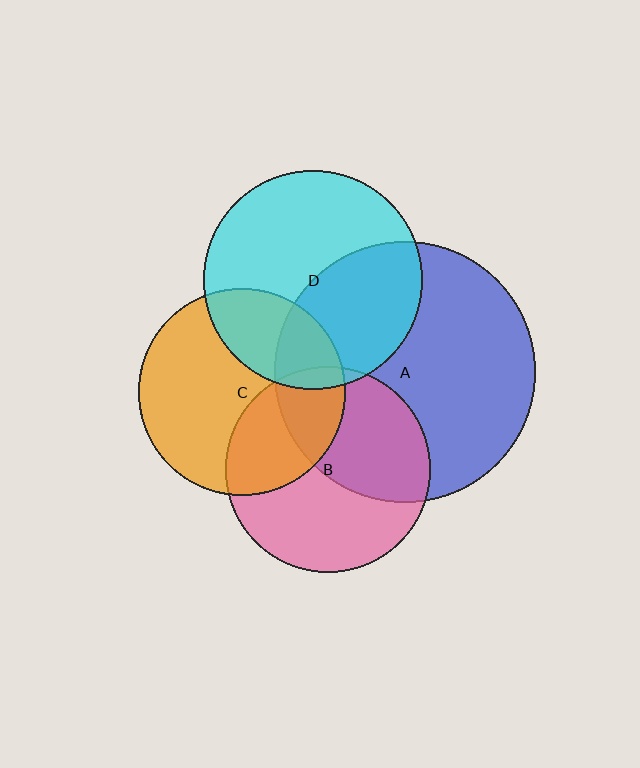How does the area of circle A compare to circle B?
Approximately 1.6 times.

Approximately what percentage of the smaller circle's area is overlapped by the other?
Approximately 30%.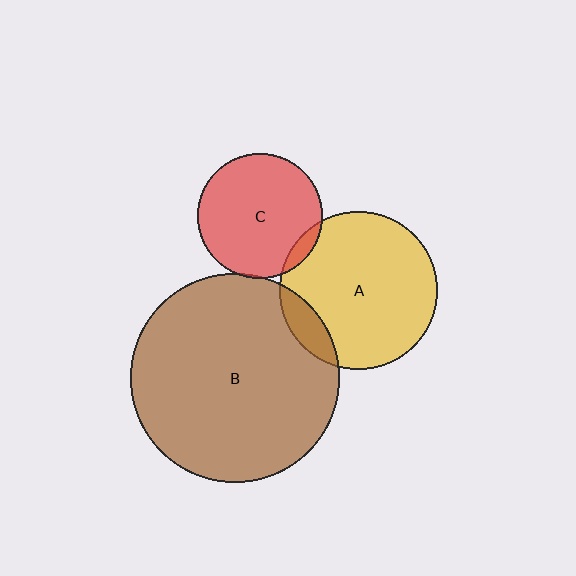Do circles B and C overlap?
Yes.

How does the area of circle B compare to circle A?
Approximately 1.7 times.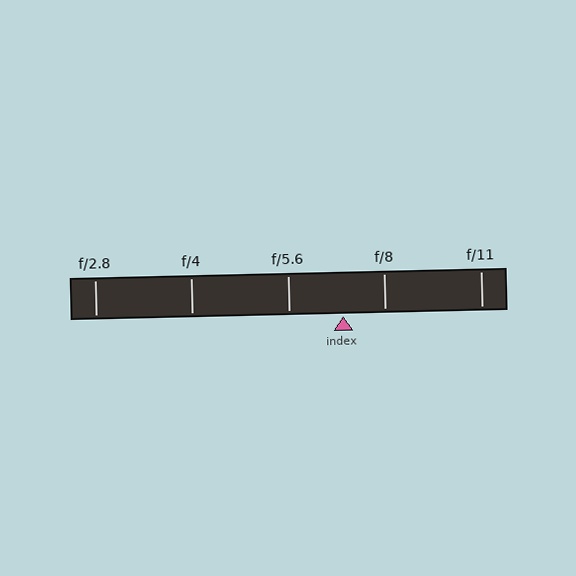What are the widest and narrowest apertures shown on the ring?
The widest aperture shown is f/2.8 and the narrowest is f/11.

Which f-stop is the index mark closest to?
The index mark is closest to f/8.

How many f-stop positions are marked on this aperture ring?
There are 5 f-stop positions marked.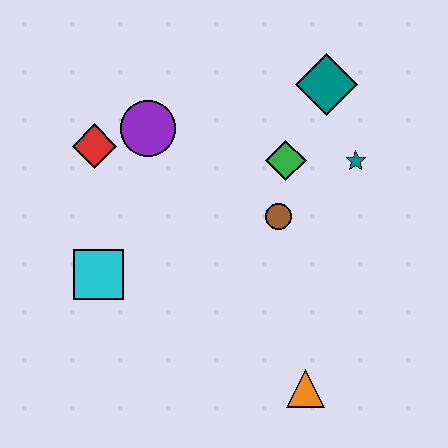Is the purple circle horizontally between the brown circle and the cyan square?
Yes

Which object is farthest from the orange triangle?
The red diamond is farthest from the orange triangle.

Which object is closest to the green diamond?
The brown circle is closest to the green diamond.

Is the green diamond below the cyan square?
No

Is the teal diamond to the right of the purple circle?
Yes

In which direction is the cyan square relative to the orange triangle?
The cyan square is to the left of the orange triangle.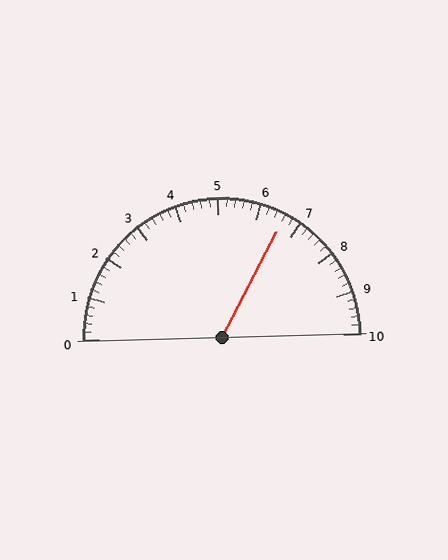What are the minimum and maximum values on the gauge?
The gauge ranges from 0 to 10.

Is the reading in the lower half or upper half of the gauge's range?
The reading is in the upper half of the range (0 to 10).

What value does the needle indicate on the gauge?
The needle indicates approximately 6.6.